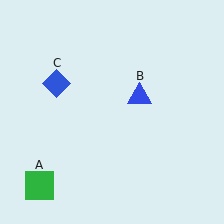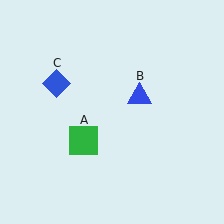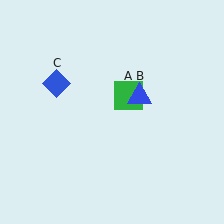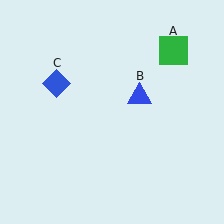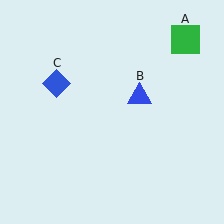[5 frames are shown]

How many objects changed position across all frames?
1 object changed position: green square (object A).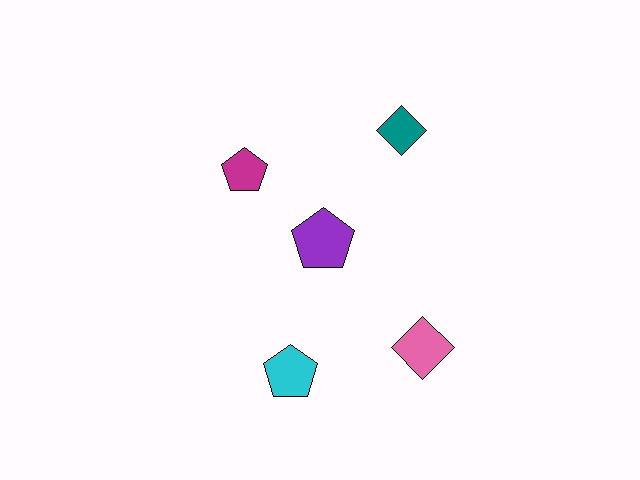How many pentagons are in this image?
There are 3 pentagons.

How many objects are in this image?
There are 5 objects.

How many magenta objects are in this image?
There is 1 magenta object.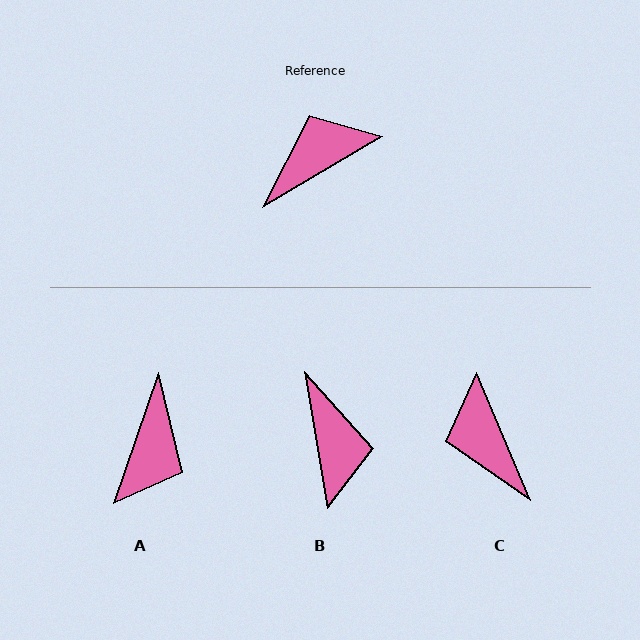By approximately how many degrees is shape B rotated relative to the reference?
Approximately 111 degrees clockwise.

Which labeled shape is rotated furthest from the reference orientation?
A, about 139 degrees away.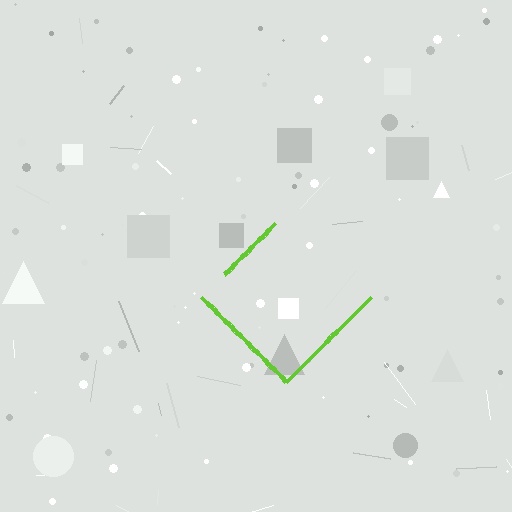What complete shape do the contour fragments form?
The contour fragments form a diamond.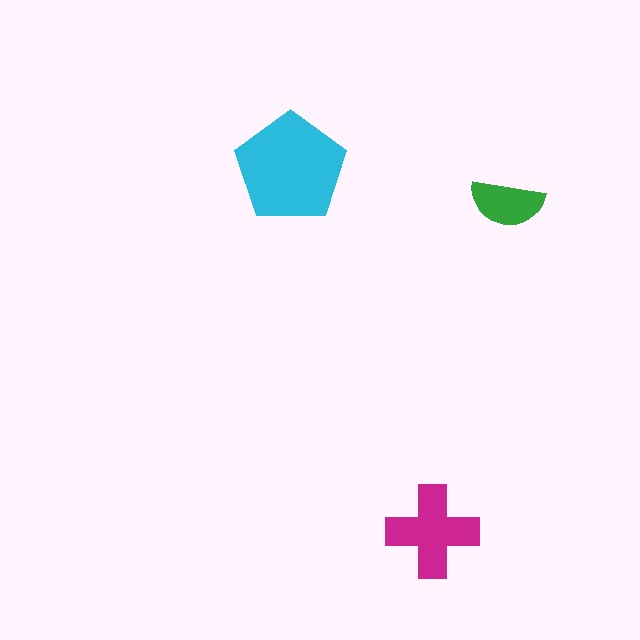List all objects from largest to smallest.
The cyan pentagon, the magenta cross, the green semicircle.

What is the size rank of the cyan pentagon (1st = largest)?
1st.